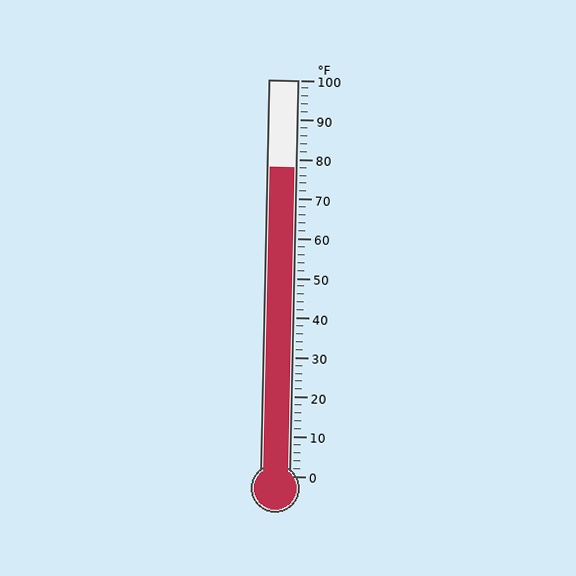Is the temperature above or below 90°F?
The temperature is below 90°F.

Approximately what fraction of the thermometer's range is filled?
The thermometer is filled to approximately 80% of its range.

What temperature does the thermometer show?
The thermometer shows approximately 78°F.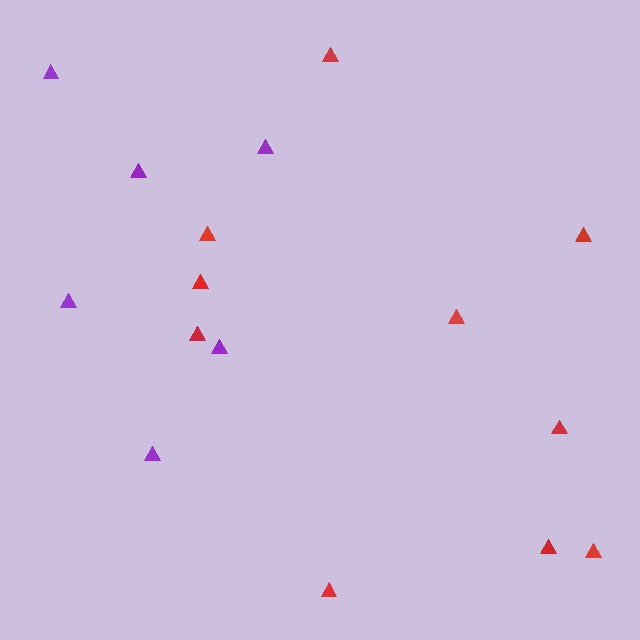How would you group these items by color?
There are 2 groups: one group of red triangles (10) and one group of purple triangles (6).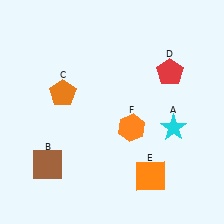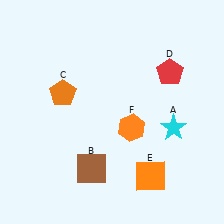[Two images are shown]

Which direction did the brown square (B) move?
The brown square (B) moved right.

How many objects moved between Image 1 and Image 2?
1 object moved between the two images.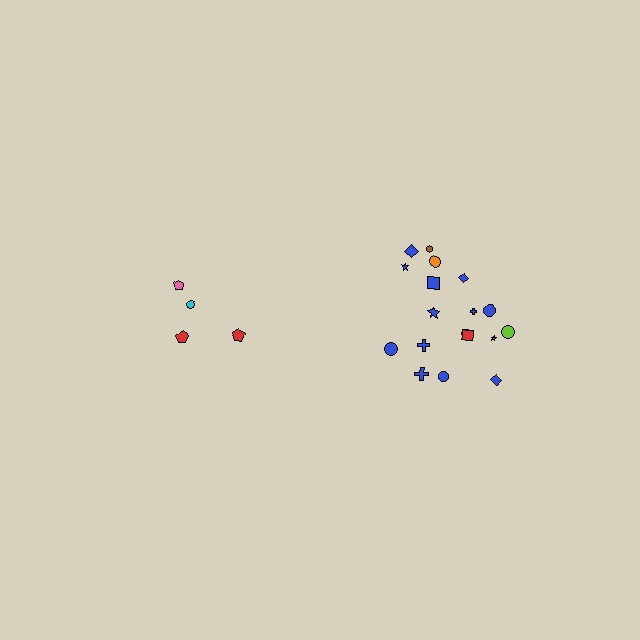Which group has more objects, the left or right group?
The right group.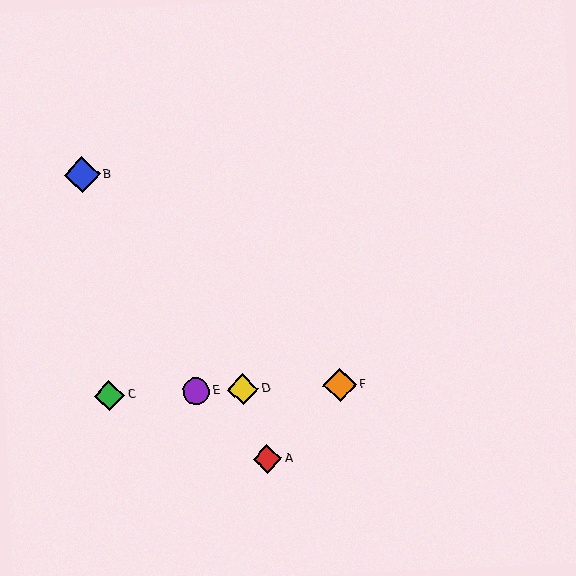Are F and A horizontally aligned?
No, F is at y≈385 and A is at y≈459.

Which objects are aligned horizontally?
Objects C, D, E, F are aligned horizontally.